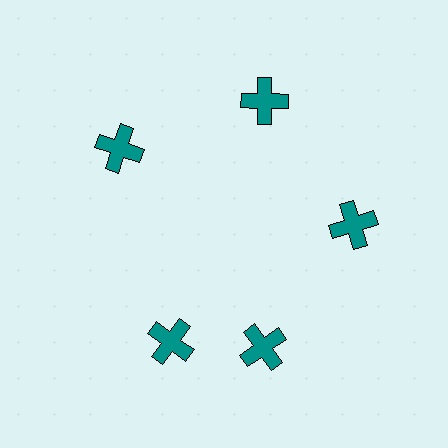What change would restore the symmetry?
The symmetry would be restored by rotating it back into even spacing with its neighbors so that all 5 crosses sit at equal angles and equal distance from the center.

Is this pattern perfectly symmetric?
No. The 5 teal crosses are arranged in a ring, but one element near the 8 o'clock position is rotated out of alignment along the ring, breaking the 5-fold rotational symmetry.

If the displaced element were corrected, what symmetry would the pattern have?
It would have 5-fold rotational symmetry — the pattern would map onto itself every 72 degrees.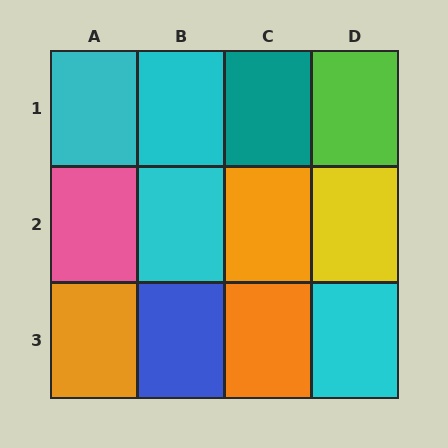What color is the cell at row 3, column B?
Blue.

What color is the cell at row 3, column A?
Orange.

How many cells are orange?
3 cells are orange.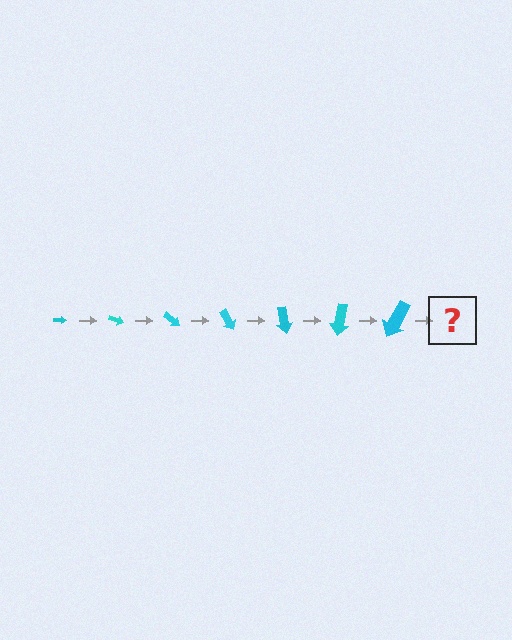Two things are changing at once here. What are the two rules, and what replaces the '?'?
The two rules are that the arrow grows larger each step and it rotates 20 degrees each step. The '?' should be an arrow, larger than the previous one and rotated 140 degrees from the start.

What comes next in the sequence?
The next element should be an arrow, larger than the previous one and rotated 140 degrees from the start.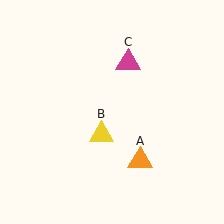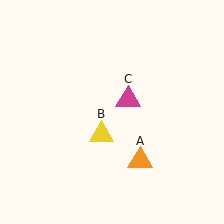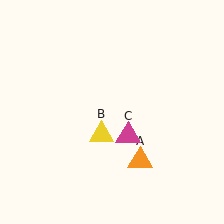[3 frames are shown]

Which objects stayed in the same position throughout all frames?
Orange triangle (object A) and yellow triangle (object B) remained stationary.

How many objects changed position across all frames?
1 object changed position: magenta triangle (object C).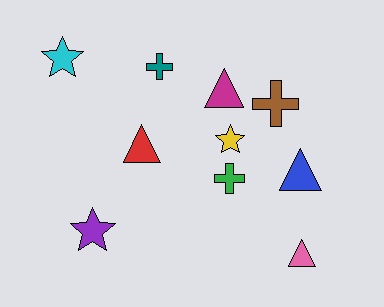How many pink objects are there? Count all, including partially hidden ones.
There is 1 pink object.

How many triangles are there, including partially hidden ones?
There are 4 triangles.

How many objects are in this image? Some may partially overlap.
There are 10 objects.